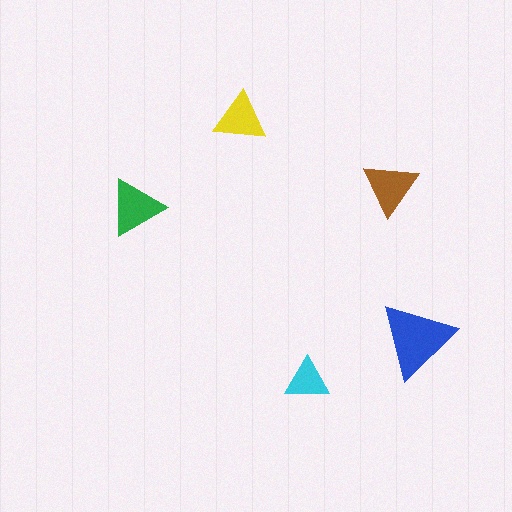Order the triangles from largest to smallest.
the blue one, the green one, the brown one, the yellow one, the cyan one.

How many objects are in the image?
There are 5 objects in the image.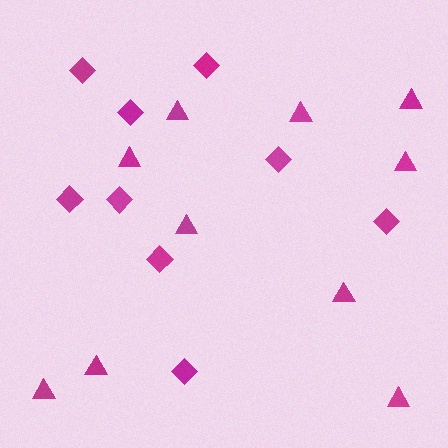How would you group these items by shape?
There are 2 groups: one group of triangles (10) and one group of diamonds (9).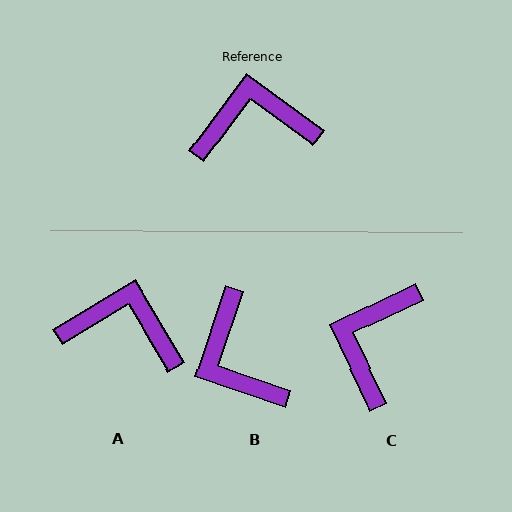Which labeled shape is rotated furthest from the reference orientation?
B, about 108 degrees away.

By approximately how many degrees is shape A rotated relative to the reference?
Approximately 23 degrees clockwise.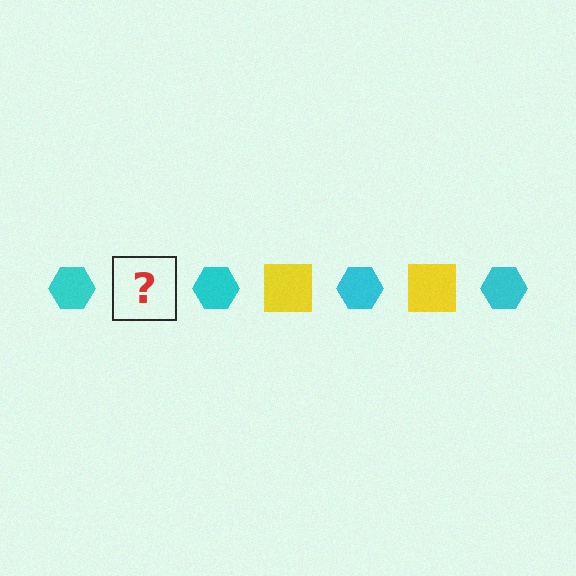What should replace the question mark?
The question mark should be replaced with a yellow square.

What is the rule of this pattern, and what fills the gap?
The rule is that the pattern alternates between cyan hexagon and yellow square. The gap should be filled with a yellow square.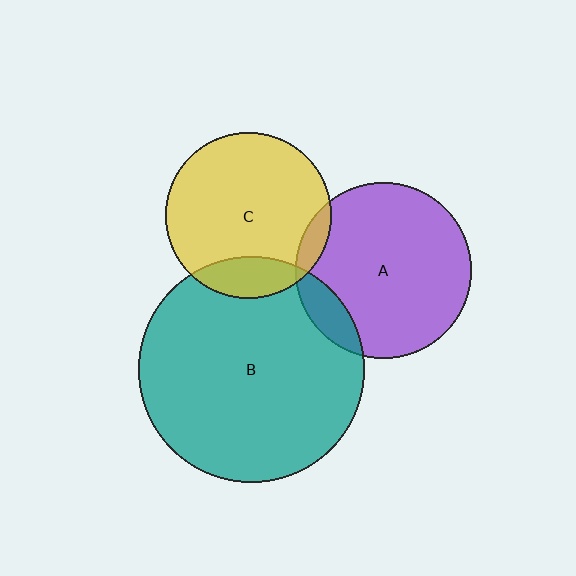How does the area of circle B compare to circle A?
Approximately 1.7 times.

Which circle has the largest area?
Circle B (teal).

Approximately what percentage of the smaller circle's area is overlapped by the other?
Approximately 5%.